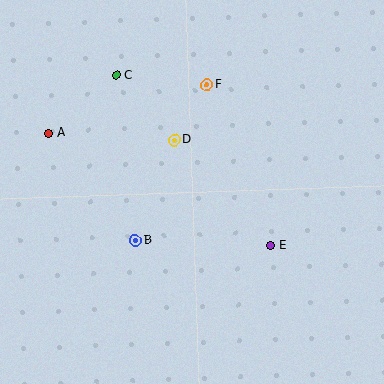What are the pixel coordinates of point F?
Point F is at (207, 84).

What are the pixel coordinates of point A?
Point A is at (49, 133).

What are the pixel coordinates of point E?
Point E is at (271, 246).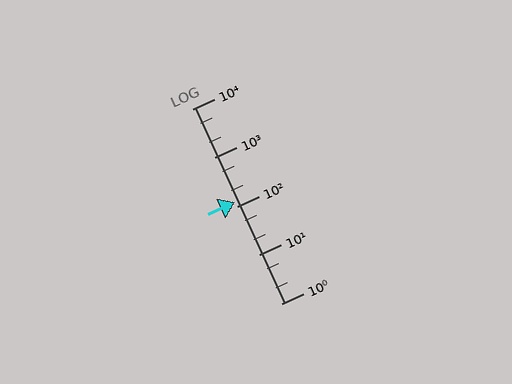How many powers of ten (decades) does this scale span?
The scale spans 4 decades, from 1 to 10000.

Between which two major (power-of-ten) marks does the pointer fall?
The pointer is between 100 and 1000.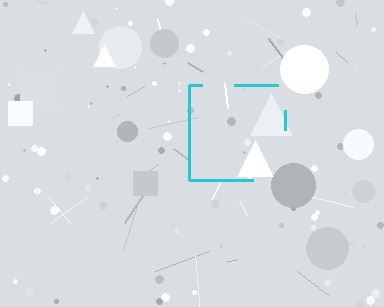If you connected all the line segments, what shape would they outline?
They would outline a square.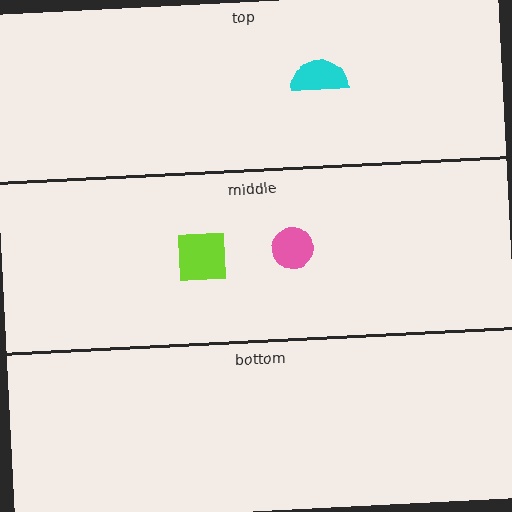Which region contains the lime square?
The middle region.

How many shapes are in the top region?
1.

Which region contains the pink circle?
The middle region.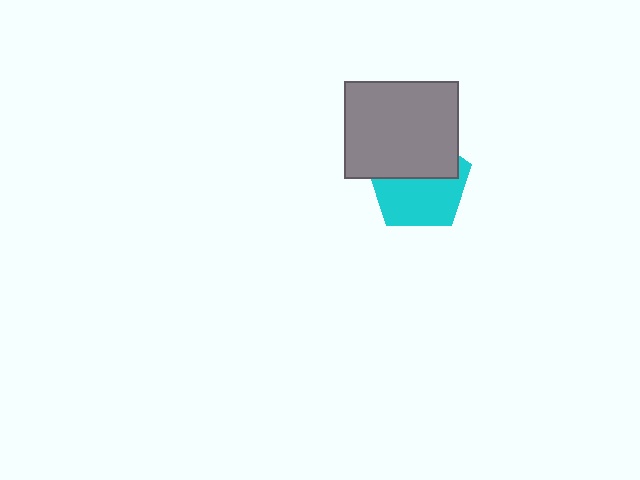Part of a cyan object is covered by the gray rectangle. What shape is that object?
It is a pentagon.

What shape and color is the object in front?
The object in front is a gray rectangle.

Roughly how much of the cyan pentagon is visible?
About half of it is visible (roughly 54%).